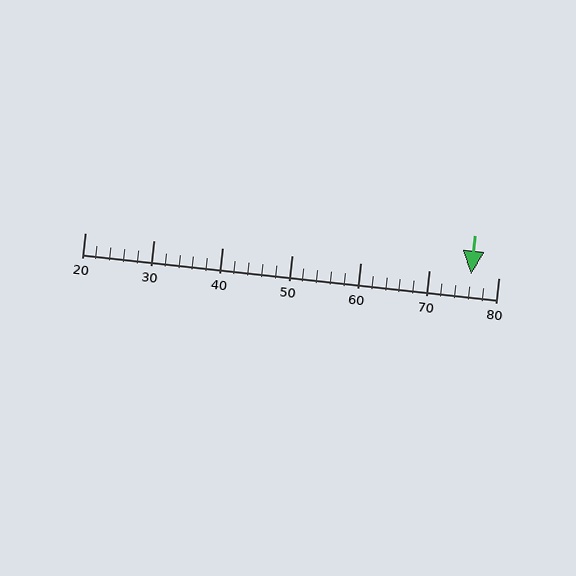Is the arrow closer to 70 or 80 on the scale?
The arrow is closer to 80.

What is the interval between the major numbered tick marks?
The major tick marks are spaced 10 units apart.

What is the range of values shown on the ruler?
The ruler shows values from 20 to 80.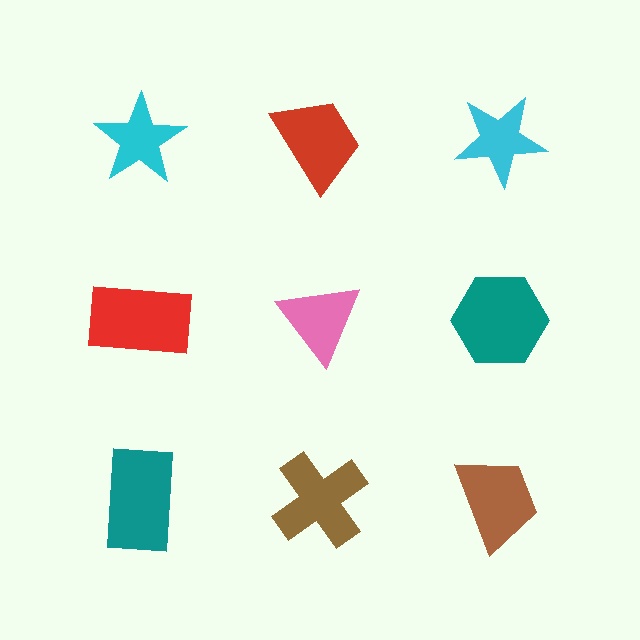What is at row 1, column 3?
A cyan star.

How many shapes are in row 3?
3 shapes.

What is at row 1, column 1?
A cyan star.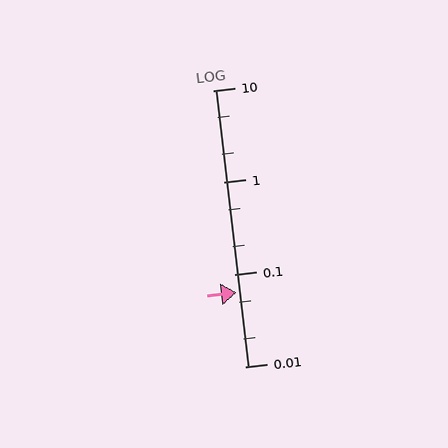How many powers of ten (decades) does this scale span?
The scale spans 3 decades, from 0.01 to 10.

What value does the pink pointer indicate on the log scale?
The pointer indicates approximately 0.063.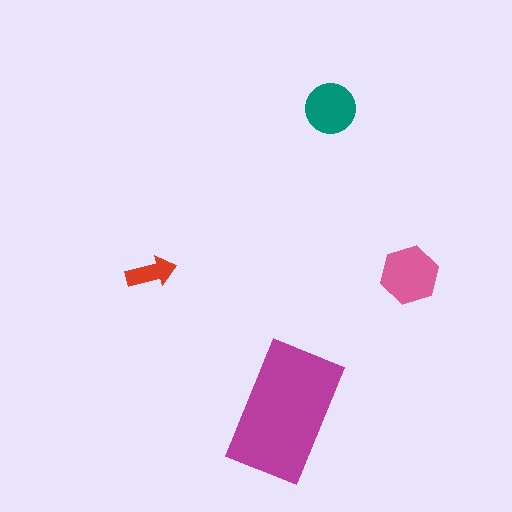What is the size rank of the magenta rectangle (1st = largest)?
1st.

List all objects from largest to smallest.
The magenta rectangle, the pink hexagon, the teal circle, the red arrow.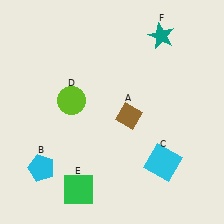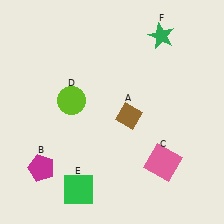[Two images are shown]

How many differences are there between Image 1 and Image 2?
There are 3 differences between the two images.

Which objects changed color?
B changed from cyan to magenta. C changed from cyan to pink. F changed from teal to green.